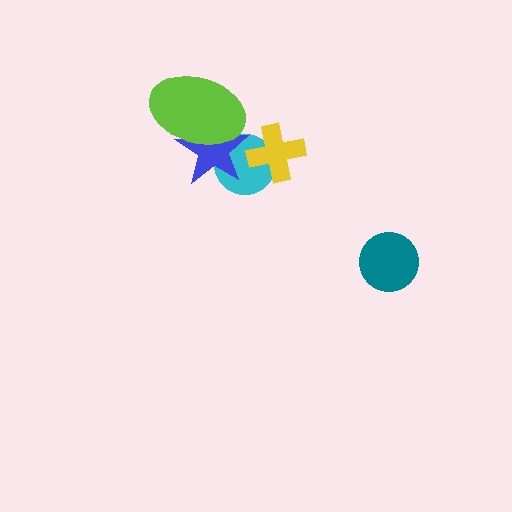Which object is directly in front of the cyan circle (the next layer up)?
The blue star is directly in front of the cyan circle.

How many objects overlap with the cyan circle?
2 objects overlap with the cyan circle.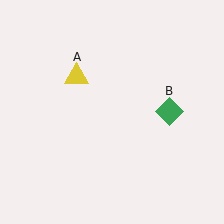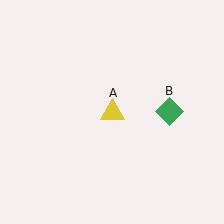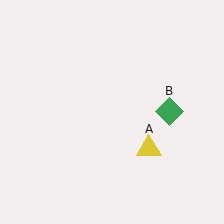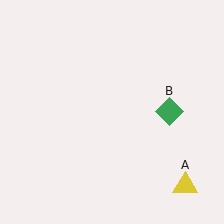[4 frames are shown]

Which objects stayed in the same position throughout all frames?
Green diamond (object B) remained stationary.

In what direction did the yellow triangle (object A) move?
The yellow triangle (object A) moved down and to the right.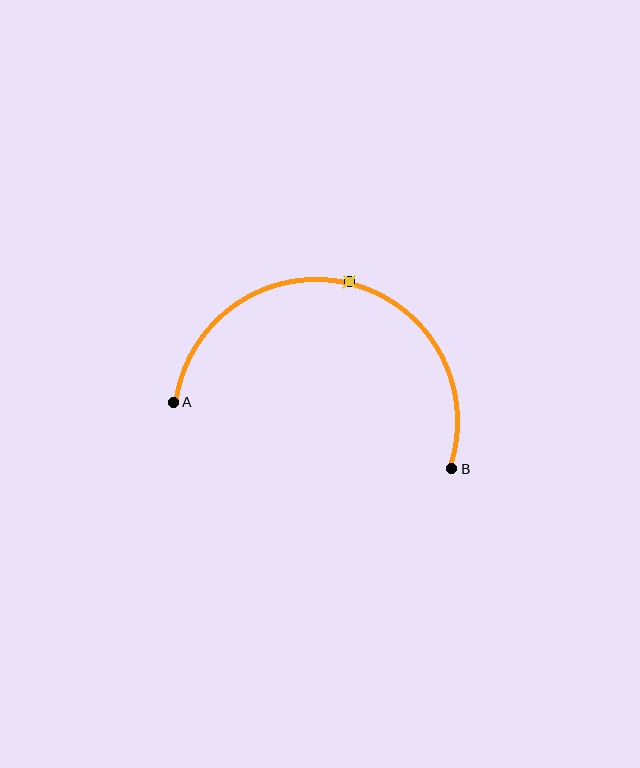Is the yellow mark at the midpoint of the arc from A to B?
Yes. The yellow mark lies on the arc at equal arc-length from both A and B — it is the arc midpoint.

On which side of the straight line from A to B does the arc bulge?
The arc bulges above the straight line connecting A and B.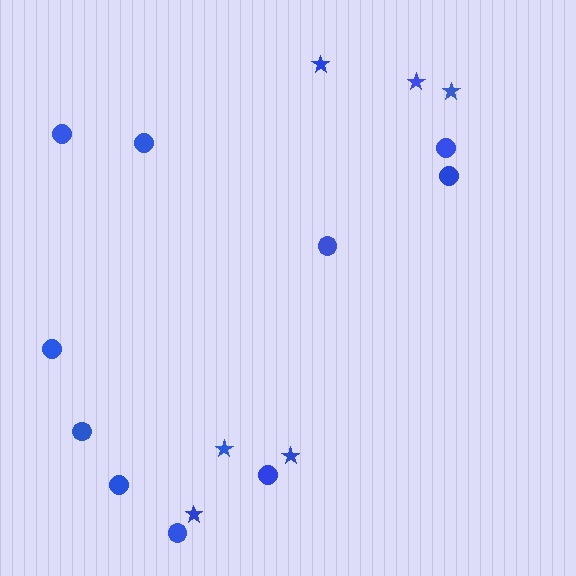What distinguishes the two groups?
There are 2 groups: one group of stars (6) and one group of circles (10).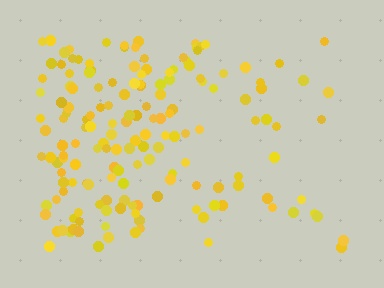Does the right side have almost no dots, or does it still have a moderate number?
Still a moderate number, just noticeably fewer than the left.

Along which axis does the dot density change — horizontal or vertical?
Horizontal.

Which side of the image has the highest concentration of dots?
The left.